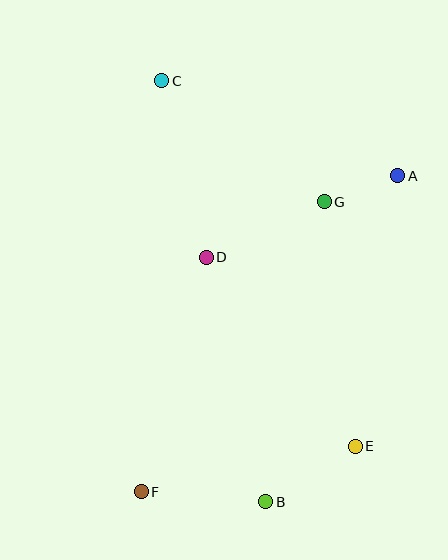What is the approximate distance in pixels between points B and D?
The distance between B and D is approximately 252 pixels.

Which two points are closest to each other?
Points A and G are closest to each other.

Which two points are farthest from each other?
Points B and C are farthest from each other.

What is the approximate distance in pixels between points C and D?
The distance between C and D is approximately 182 pixels.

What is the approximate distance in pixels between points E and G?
The distance between E and G is approximately 246 pixels.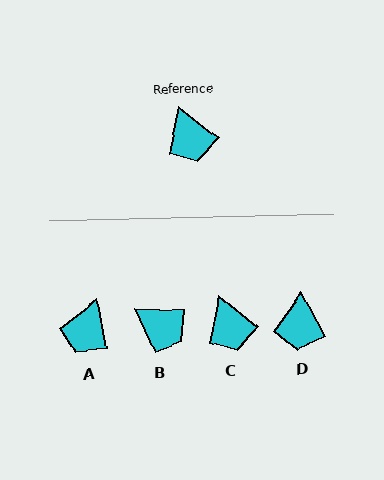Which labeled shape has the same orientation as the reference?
C.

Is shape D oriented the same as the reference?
No, it is off by about 23 degrees.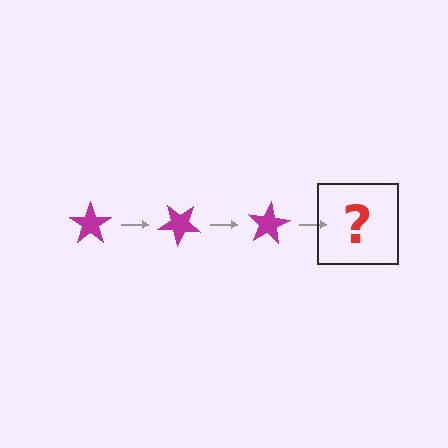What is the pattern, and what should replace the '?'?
The pattern is that the star rotates 40 degrees each step. The '?' should be a magenta star rotated 120 degrees.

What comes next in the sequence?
The next element should be a magenta star rotated 120 degrees.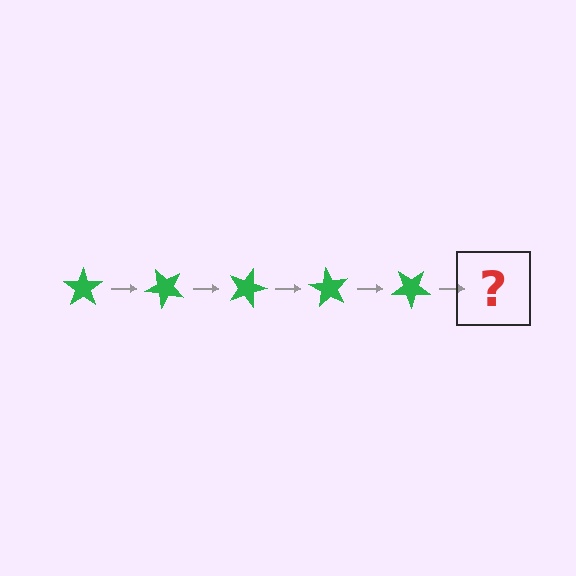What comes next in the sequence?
The next element should be a green star rotated 225 degrees.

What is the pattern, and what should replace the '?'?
The pattern is that the star rotates 45 degrees each step. The '?' should be a green star rotated 225 degrees.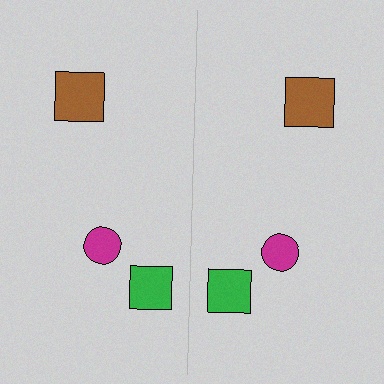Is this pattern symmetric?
Yes, this pattern has bilateral (reflection) symmetry.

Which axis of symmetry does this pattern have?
The pattern has a vertical axis of symmetry running through the center of the image.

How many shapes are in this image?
There are 6 shapes in this image.